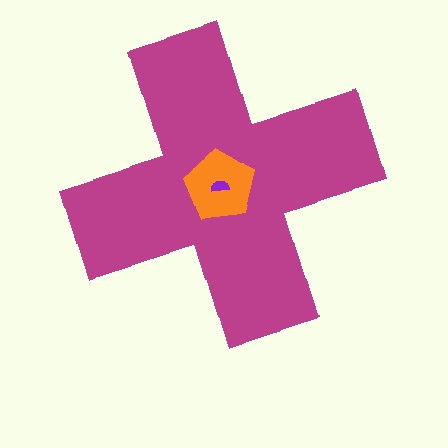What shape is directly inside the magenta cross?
The orange pentagon.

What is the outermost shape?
The magenta cross.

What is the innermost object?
The purple semicircle.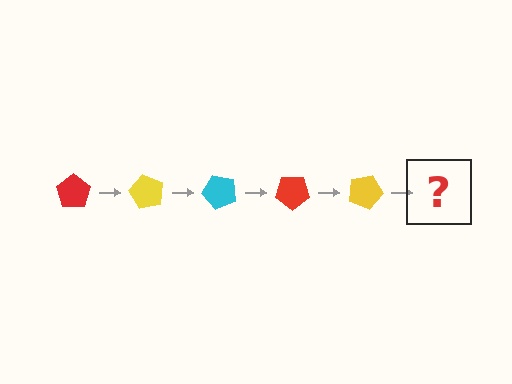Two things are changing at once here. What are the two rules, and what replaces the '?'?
The two rules are that it rotates 60 degrees each step and the color cycles through red, yellow, and cyan. The '?' should be a cyan pentagon, rotated 300 degrees from the start.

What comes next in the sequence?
The next element should be a cyan pentagon, rotated 300 degrees from the start.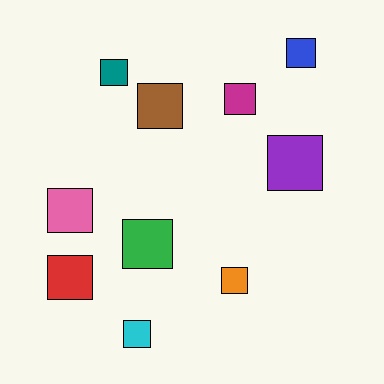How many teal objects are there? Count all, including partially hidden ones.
There is 1 teal object.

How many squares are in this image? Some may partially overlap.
There are 10 squares.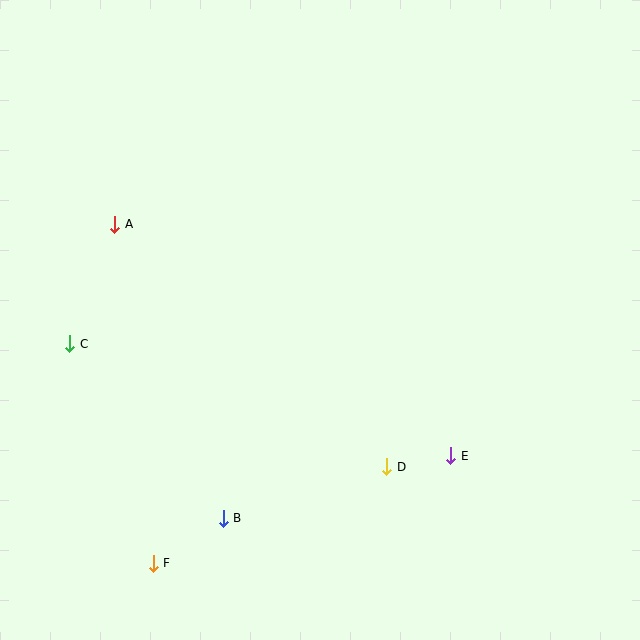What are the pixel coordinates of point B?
Point B is at (223, 518).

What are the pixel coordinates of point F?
Point F is at (153, 563).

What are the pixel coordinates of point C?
Point C is at (70, 344).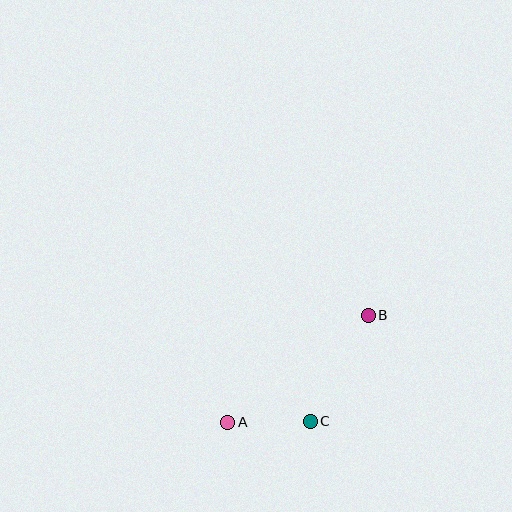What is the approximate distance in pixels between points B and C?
The distance between B and C is approximately 120 pixels.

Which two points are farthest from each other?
Points A and B are farthest from each other.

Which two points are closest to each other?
Points A and C are closest to each other.